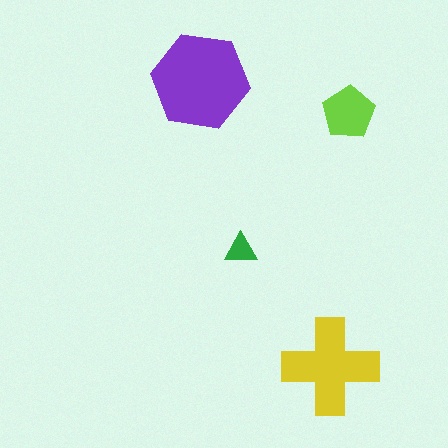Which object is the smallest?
The green triangle.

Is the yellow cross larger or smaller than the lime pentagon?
Larger.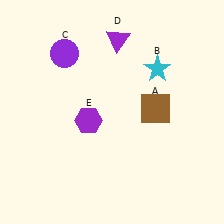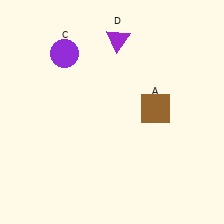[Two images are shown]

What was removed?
The purple hexagon (E), the cyan star (B) were removed in Image 2.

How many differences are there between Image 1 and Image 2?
There are 2 differences between the two images.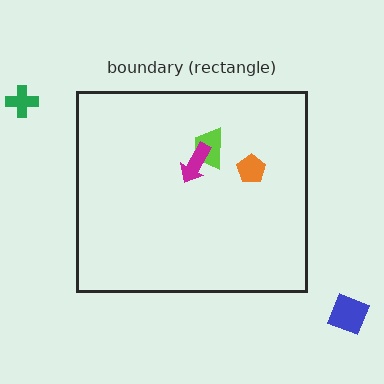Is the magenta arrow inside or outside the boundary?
Inside.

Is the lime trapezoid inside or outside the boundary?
Inside.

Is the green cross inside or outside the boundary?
Outside.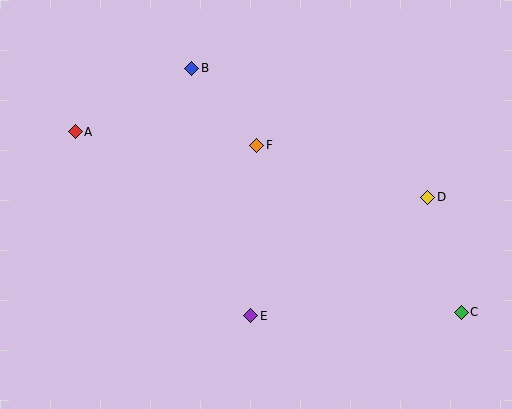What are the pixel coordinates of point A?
Point A is at (75, 132).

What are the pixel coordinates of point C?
Point C is at (461, 312).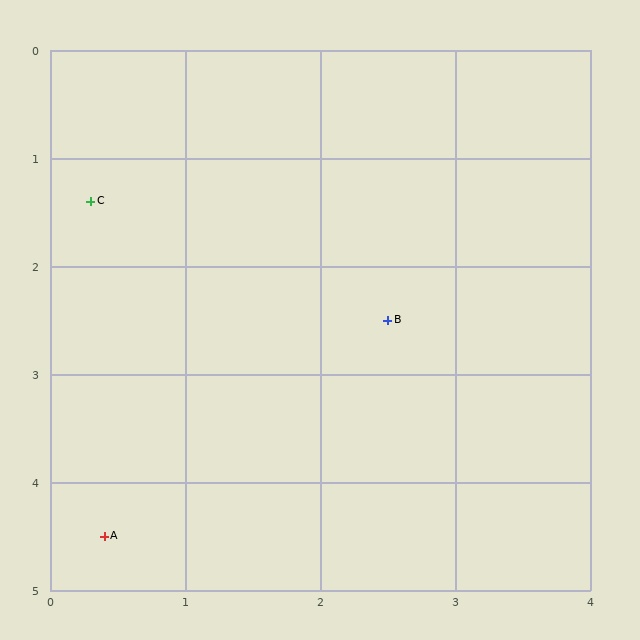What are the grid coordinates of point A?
Point A is at approximately (0.4, 4.5).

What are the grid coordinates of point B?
Point B is at approximately (2.5, 2.5).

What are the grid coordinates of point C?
Point C is at approximately (0.3, 1.4).